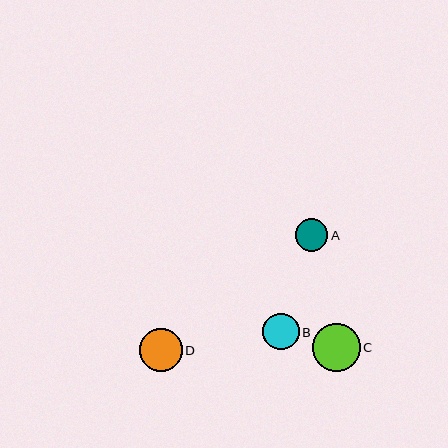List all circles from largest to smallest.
From largest to smallest: C, D, B, A.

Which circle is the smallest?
Circle A is the smallest with a size of approximately 32 pixels.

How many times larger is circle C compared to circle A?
Circle C is approximately 1.5 times the size of circle A.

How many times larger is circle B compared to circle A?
Circle B is approximately 1.1 times the size of circle A.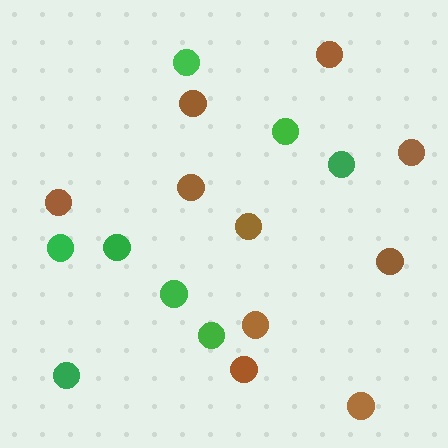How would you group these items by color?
There are 2 groups: one group of green circles (8) and one group of brown circles (10).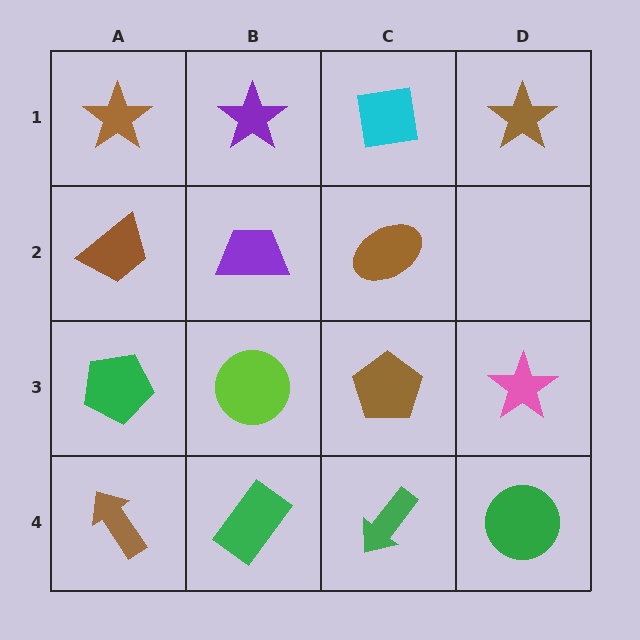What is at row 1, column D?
A brown star.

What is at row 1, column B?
A purple star.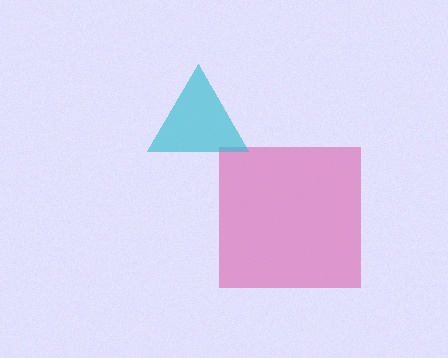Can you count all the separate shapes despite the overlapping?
Yes, there are 2 separate shapes.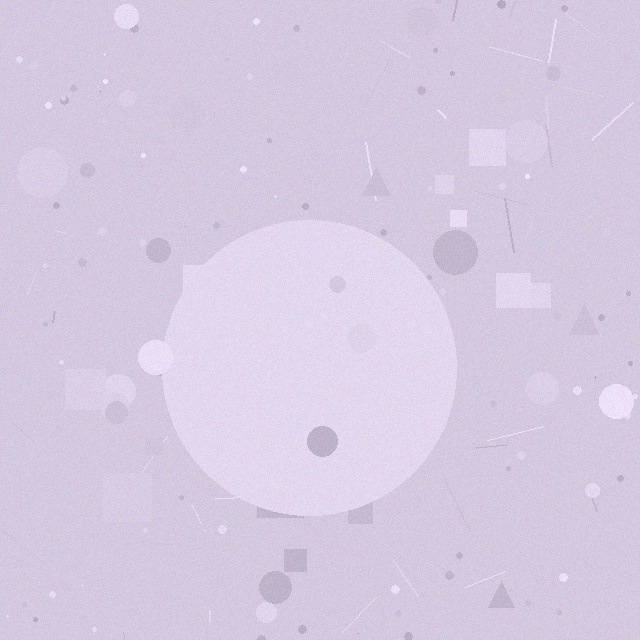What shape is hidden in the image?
A circle is hidden in the image.